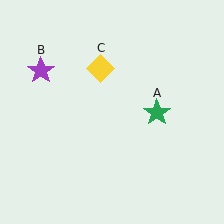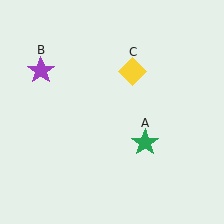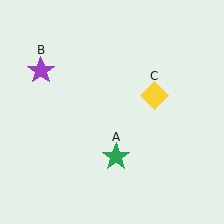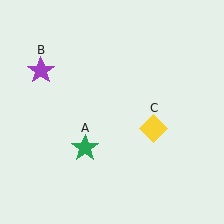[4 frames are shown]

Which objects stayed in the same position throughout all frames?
Purple star (object B) remained stationary.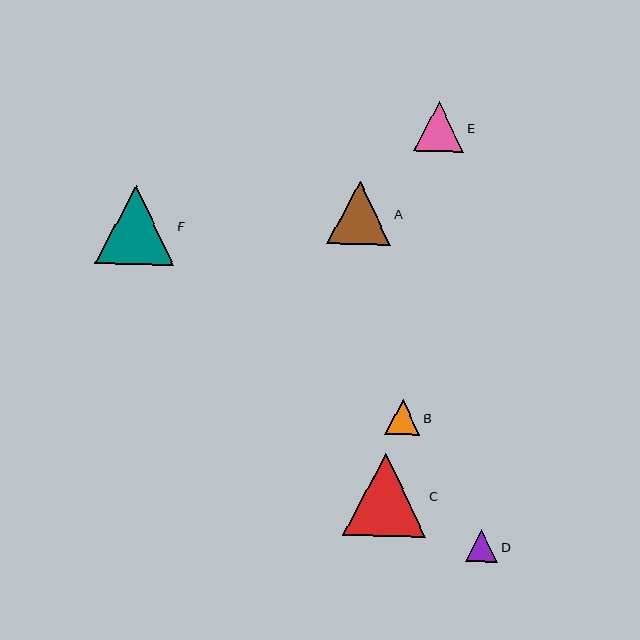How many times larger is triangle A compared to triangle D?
Triangle A is approximately 2.0 times the size of triangle D.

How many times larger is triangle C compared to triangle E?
Triangle C is approximately 1.6 times the size of triangle E.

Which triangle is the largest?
Triangle C is the largest with a size of approximately 82 pixels.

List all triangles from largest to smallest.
From largest to smallest: C, F, A, E, B, D.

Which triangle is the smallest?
Triangle D is the smallest with a size of approximately 32 pixels.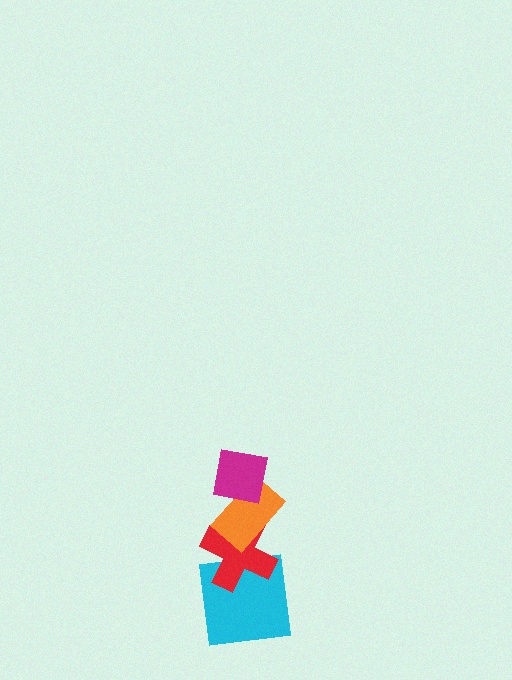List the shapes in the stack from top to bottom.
From top to bottom: the magenta square, the orange rectangle, the red cross, the cyan square.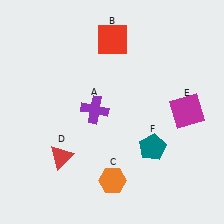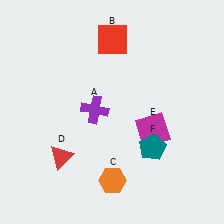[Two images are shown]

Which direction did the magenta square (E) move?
The magenta square (E) moved left.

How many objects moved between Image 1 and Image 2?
1 object moved between the two images.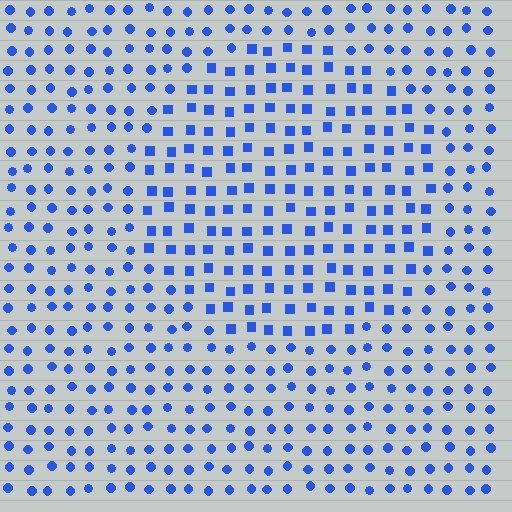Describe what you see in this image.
The image is filled with small blue elements arranged in a uniform grid. A circle-shaped region contains squares, while the surrounding area contains circles. The boundary is defined purely by the change in element shape.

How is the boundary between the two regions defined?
The boundary is defined by a change in element shape: squares inside vs. circles outside. All elements share the same color and spacing.